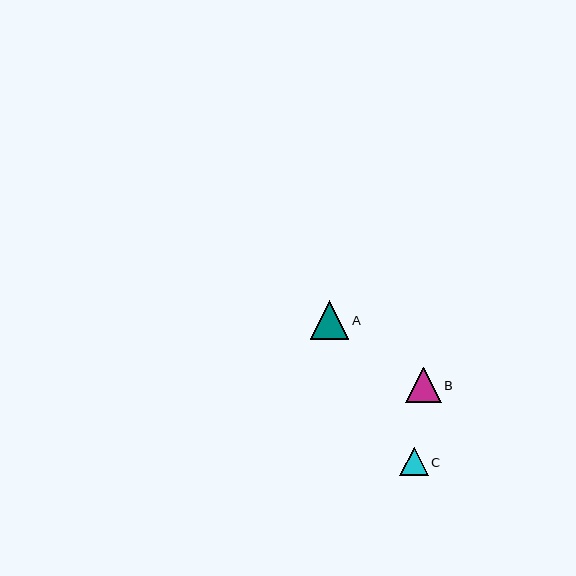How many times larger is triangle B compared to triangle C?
Triangle B is approximately 1.3 times the size of triangle C.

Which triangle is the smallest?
Triangle C is the smallest with a size of approximately 28 pixels.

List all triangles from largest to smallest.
From largest to smallest: A, B, C.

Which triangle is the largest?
Triangle A is the largest with a size of approximately 39 pixels.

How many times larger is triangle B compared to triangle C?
Triangle B is approximately 1.3 times the size of triangle C.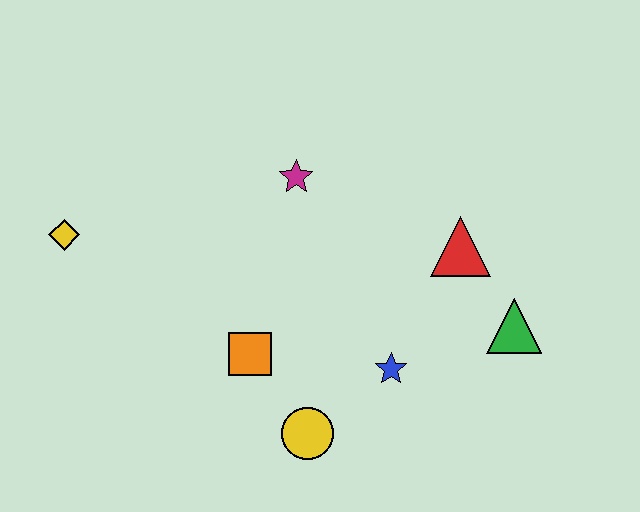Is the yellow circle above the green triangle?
No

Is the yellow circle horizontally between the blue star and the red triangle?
No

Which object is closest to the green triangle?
The red triangle is closest to the green triangle.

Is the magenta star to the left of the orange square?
No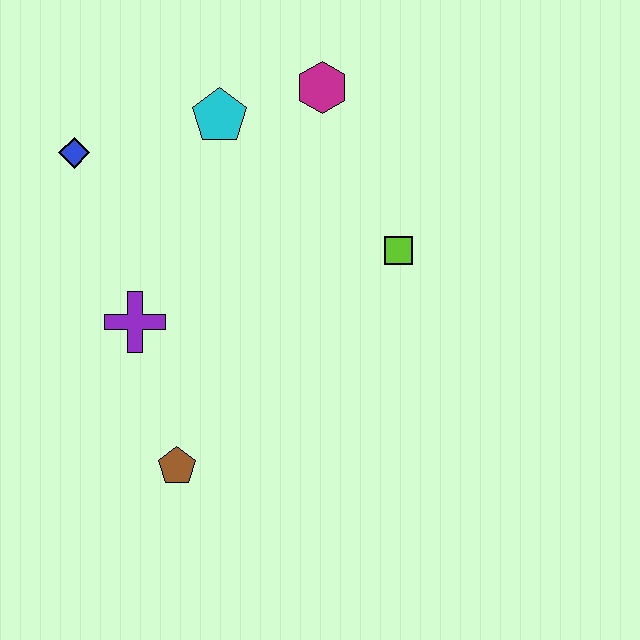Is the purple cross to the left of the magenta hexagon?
Yes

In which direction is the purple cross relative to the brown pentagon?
The purple cross is above the brown pentagon.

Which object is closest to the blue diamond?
The cyan pentagon is closest to the blue diamond.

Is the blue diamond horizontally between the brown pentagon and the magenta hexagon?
No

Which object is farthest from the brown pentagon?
The magenta hexagon is farthest from the brown pentagon.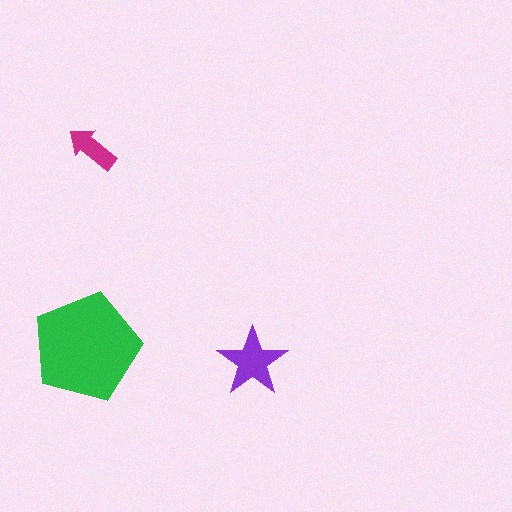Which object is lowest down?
The purple star is bottommost.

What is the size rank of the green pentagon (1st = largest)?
1st.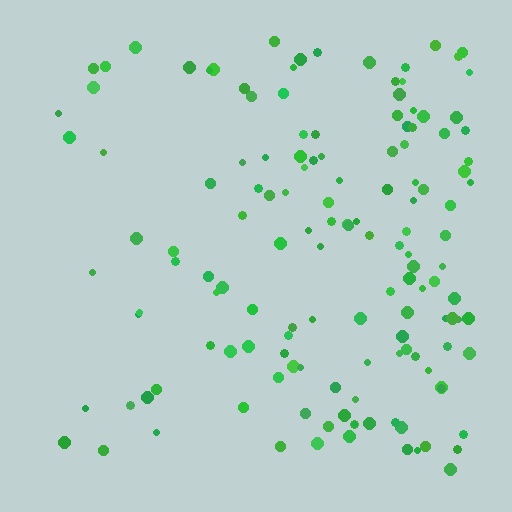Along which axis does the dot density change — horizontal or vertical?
Horizontal.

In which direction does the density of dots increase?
From left to right, with the right side densest.